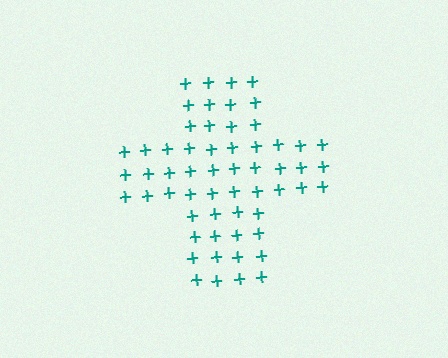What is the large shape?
The large shape is a cross.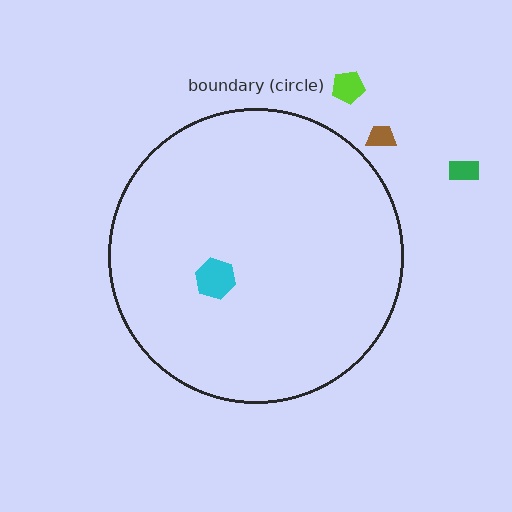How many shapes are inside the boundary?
1 inside, 3 outside.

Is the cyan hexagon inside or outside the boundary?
Inside.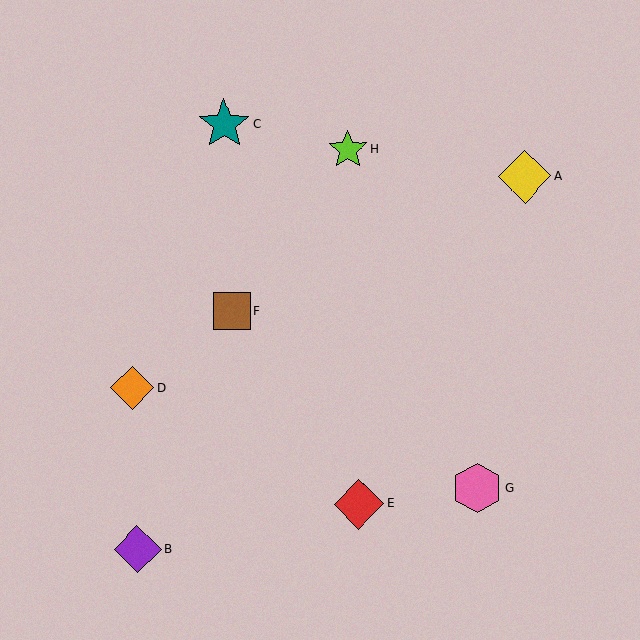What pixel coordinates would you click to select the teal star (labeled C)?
Click at (224, 124) to select the teal star C.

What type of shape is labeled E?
Shape E is a red diamond.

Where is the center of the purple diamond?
The center of the purple diamond is at (137, 549).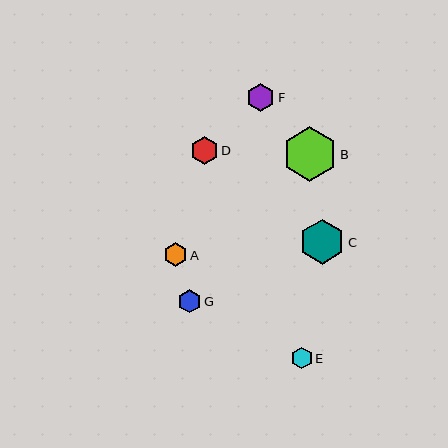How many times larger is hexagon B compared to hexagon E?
Hexagon B is approximately 2.5 times the size of hexagon E.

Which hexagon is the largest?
Hexagon B is the largest with a size of approximately 55 pixels.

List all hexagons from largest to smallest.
From largest to smallest: B, C, F, D, A, G, E.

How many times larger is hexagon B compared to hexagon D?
Hexagon B is approximately 2.0 times the size of hexagon D.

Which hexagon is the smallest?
Hexagon E is the smallest with a size of approximately 22 pixels.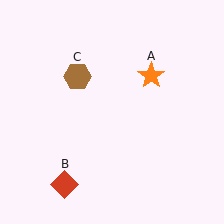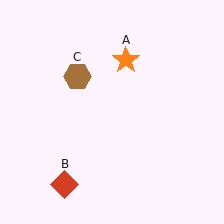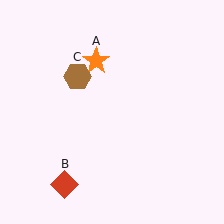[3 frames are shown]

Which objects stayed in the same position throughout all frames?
Red diamond (object B) and brown hexagon (object C) remained stationary.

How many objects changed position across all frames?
1 object changed position: orange star (object A).